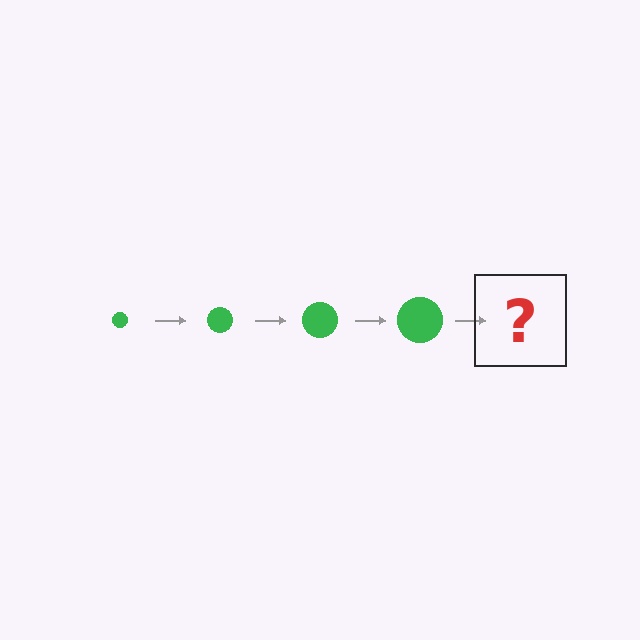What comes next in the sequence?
The next element should be a green circle, larger than the previous one.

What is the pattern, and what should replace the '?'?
The pattern is that the circle gets progressively larger each step. The '?' should be a green circle, larger than the previous one.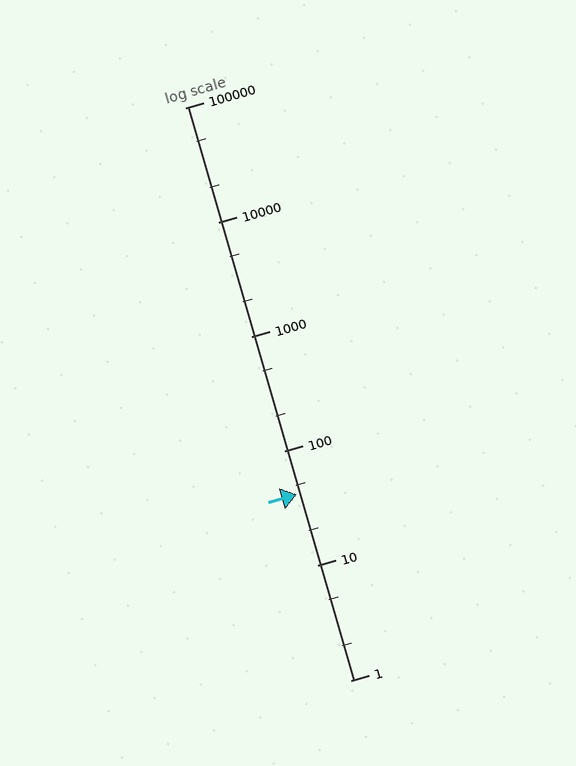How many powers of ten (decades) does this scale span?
The scale spans 5 decades, from 1 to 100000.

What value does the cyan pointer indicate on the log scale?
The pointer indicates approximately 42.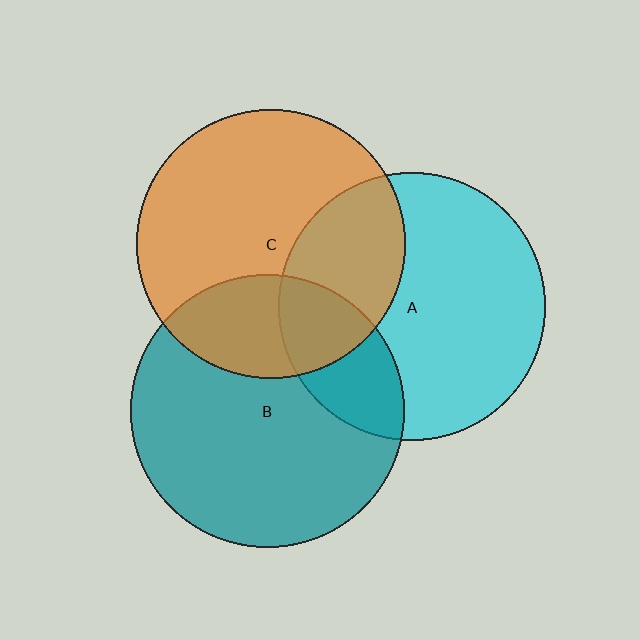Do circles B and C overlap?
Yes.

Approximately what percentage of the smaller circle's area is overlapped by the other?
Approximately 25%.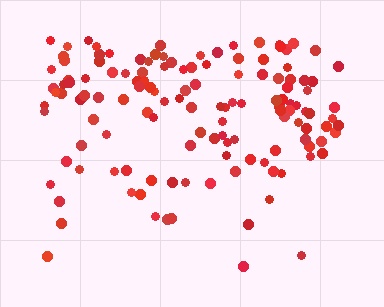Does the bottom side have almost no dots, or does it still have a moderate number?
Still a moderate number, just noticeably fewer than the top.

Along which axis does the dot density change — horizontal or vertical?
Vertical.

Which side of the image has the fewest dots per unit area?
The bottom.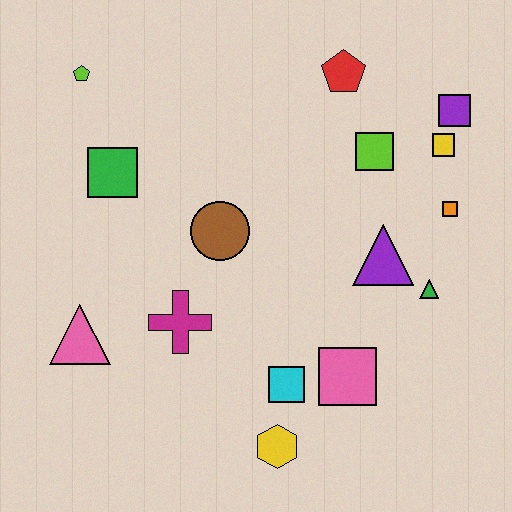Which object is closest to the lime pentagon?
The green square is closest to the lime pentagon.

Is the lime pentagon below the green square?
No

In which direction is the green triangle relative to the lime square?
The green triangle is below the lime square.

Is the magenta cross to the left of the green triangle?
Yes